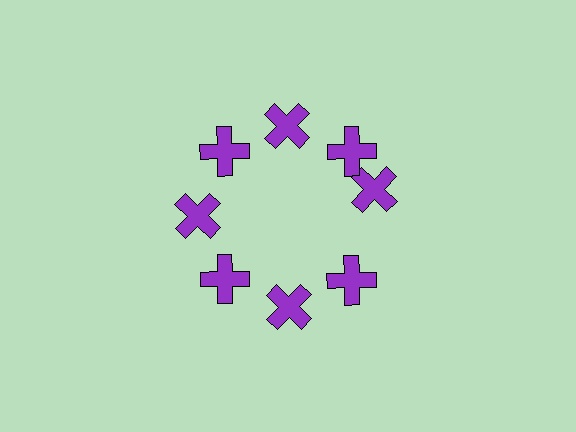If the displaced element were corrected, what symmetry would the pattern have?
It would have 8-fold rotational symmetry — the pattern would map onto itself every 45 degrees.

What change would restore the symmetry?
The symmetry would be restored by rotating it back into even spacing with its neighbors so that all 8 crosses sit at equal angles and equal distance from the center.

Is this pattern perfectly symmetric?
No. The 8 purple crosses are arranged in a ring, but one element near the 3 o'clock position is rotated out of alignment along the ring, breaking the 8-fold rotational symmetry.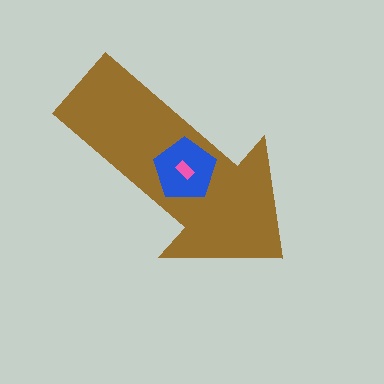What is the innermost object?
The pink rectangle.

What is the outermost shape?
The brown arrow.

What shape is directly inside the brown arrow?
The blue pentagon.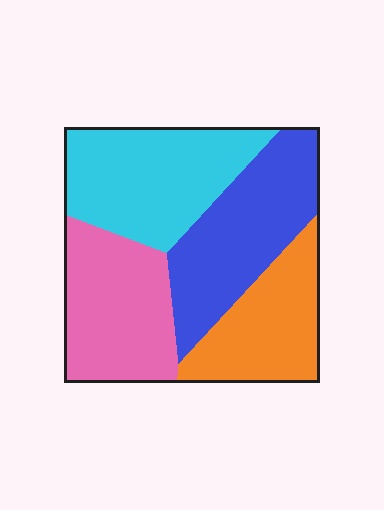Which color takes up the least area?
Orange, at roughly 20%.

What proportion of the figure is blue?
Blue takes up about one quarter (1/4) of the figure.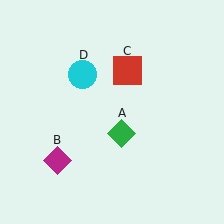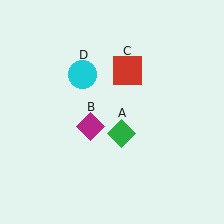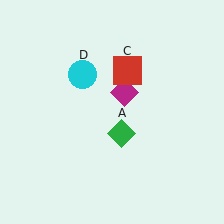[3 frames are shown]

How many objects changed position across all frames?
1 object changed position: magenta diamond (object B).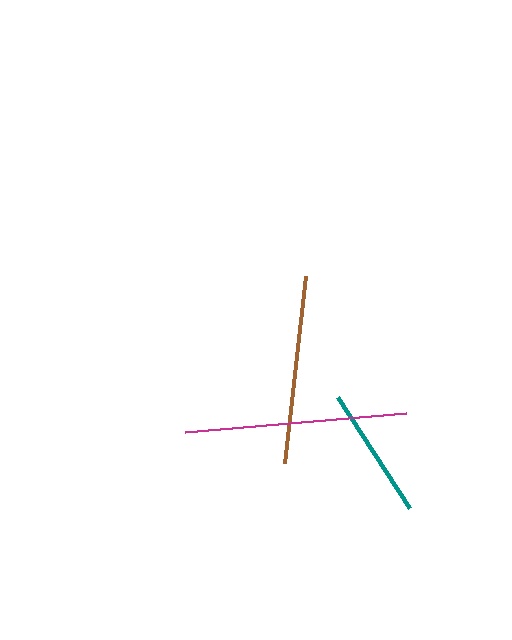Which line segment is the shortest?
The teal line is the shortest at approximately 133 pixels.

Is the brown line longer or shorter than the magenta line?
The magenta line is longer than the brown line.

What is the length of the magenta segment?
The magenta segment is approximately 222 pixels long.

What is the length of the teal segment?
The teal segment is approximately 133 pixels long.